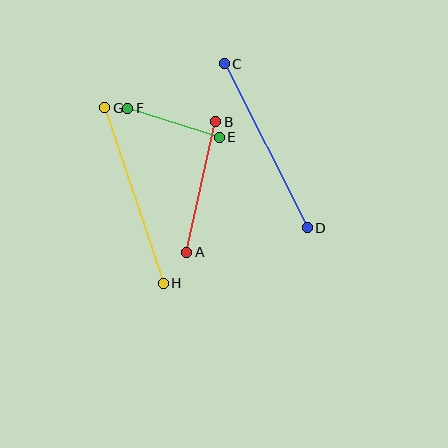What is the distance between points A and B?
The distance is approximately 133 pixels.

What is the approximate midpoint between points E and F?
The midpoint is at approximately (173, 123) pixels.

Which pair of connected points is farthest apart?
Points G and H are farthest apart.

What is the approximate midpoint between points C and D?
The midpoint is at approximately (266, 146) pixels.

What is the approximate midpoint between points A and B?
The midpoint is at approximately (201, 187) pixels.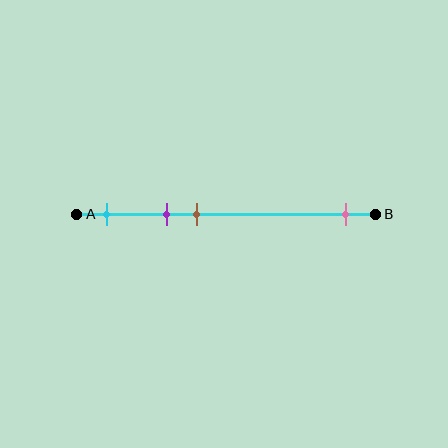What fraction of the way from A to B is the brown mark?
The brown mark is approximately 40% (0.4) of the way from A to B.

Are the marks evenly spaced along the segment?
No, the marks are not evenly spaced.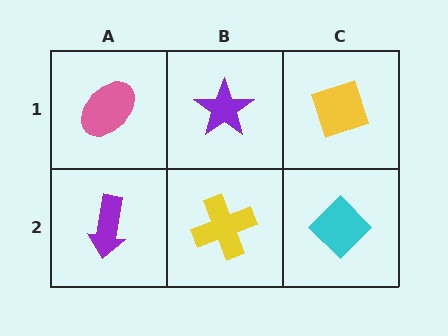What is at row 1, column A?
A pink ellipse.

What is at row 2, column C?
A cyan diamond.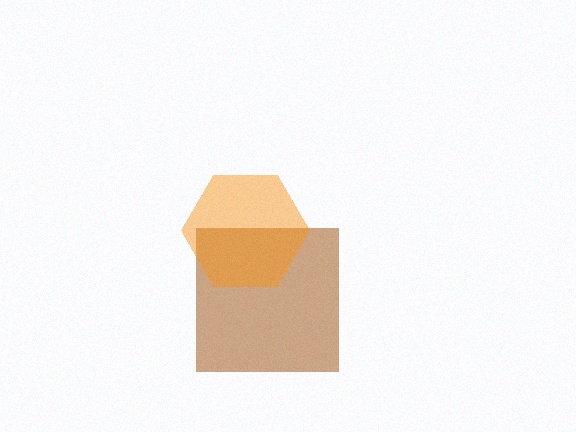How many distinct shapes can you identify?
There are 2 distinct shapes: a brown square, an orange hexagon.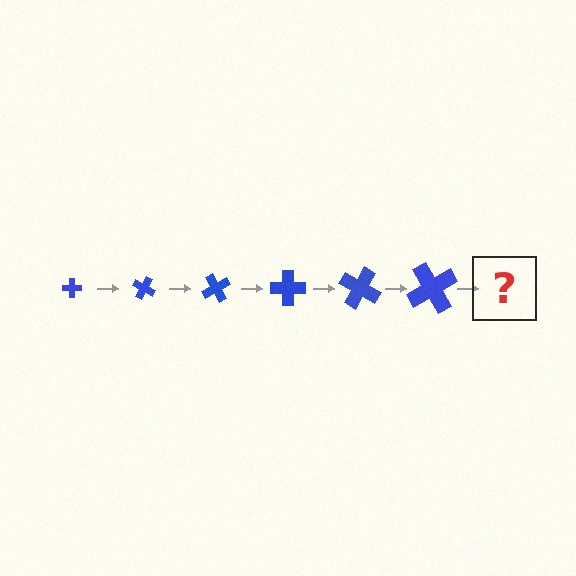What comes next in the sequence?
The next element should be a cross, larger than the previous one and rotated 180 degrees from the start.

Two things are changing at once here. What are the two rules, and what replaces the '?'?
The two rules are that the cross grows larger each step and it rotates 30 degrees each step. The '?' should be a cross, larger than the previous one and rotated 180 degrees from the start.